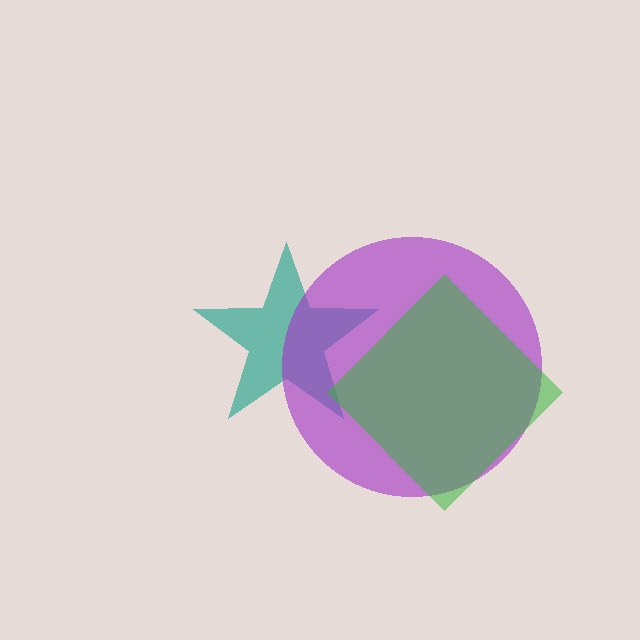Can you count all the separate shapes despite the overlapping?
Yes, there are 3 separate shapes.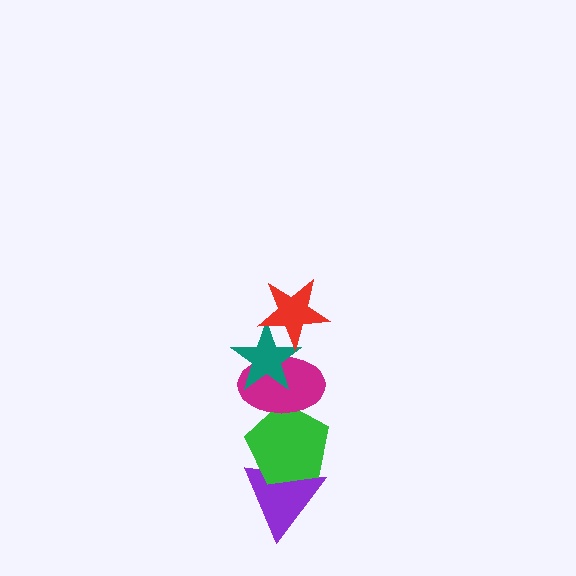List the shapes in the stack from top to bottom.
From top to bottom: the red star, the teal star, the magenta ellipse, the green pentagon, the purple triangle.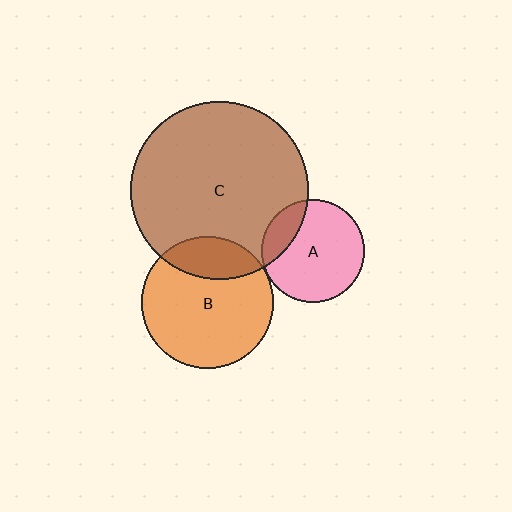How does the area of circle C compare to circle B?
Approximately 1.8 times.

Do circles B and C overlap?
Yes.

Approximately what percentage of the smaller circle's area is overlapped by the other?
Approximately 20%.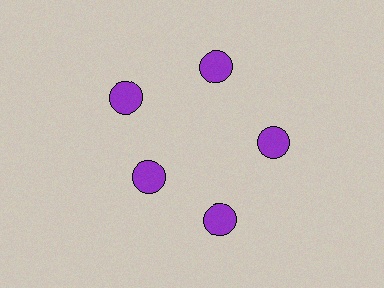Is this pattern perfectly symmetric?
No. The 5 purple circles are arranged in a ring, but one element near the 8 o'clock position is pulled inward toward the center, breaking the 5-fold rotational symmetry.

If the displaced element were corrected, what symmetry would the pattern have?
It would have 5-fold rotational symmetry — the pattern would map onto itself every 72 degrees.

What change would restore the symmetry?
The symmetry would be restored by moving it outward, back onto the ring so that all 5 circles sit at equal angles and equal distance from the center.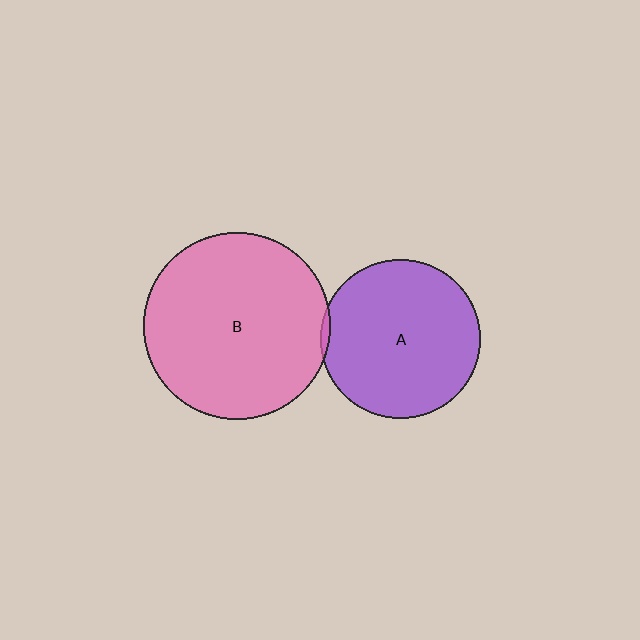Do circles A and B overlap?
Yes.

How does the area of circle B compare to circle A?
Approximately 1.4 times.